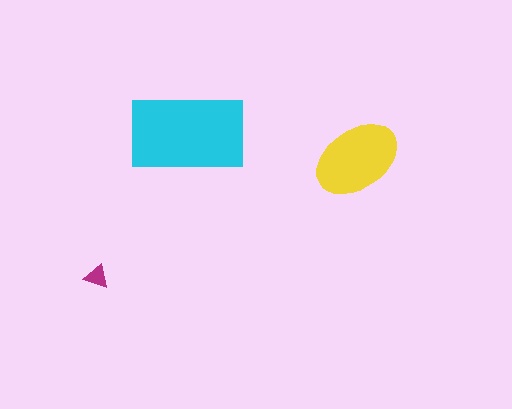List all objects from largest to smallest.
The cyan rectangle, the yellow ellipse, the magenta triangle.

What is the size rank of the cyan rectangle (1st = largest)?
1st.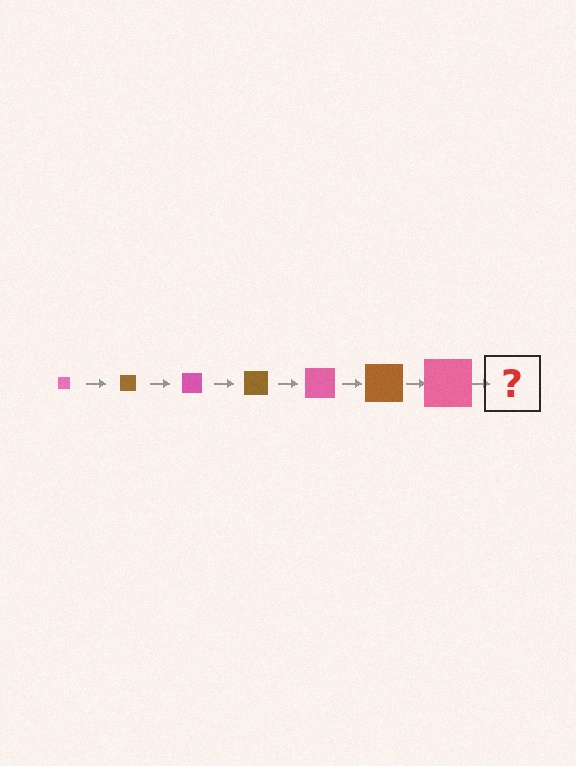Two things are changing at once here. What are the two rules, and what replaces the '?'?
The two rules are that the square grows larger each step and the color cycles through pink and brown. The '?' should be a brown square, larger than the previous one.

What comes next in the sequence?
The next element should be a brown square, larger than the previous one.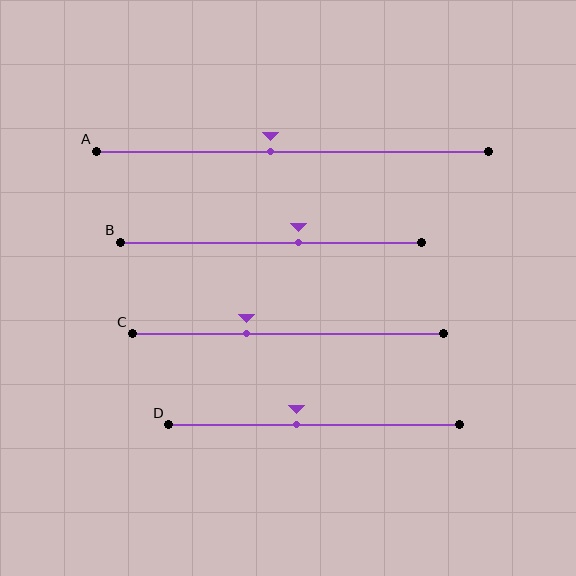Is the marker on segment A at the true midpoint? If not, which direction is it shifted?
No, the marker on segment A is shifted to the left by about 5% of the segment length.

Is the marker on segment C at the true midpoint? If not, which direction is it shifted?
No, the marker on segment C is shifted to the left by about 13% of the segment length.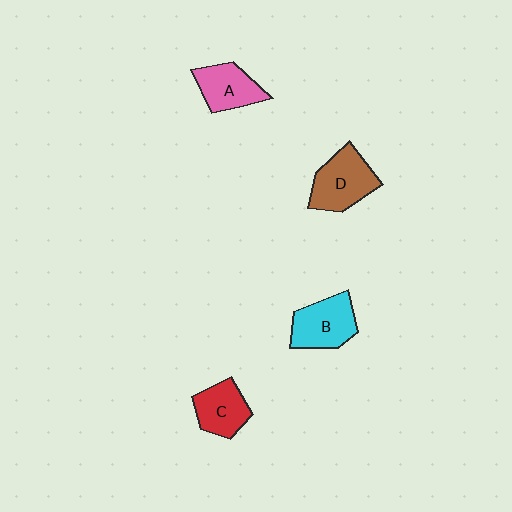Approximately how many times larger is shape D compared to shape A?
Approximately 1.2 times.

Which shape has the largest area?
Shape D (brown).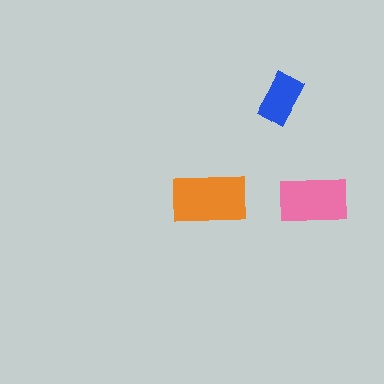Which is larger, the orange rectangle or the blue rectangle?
The orange one.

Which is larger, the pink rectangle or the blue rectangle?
The pink one.